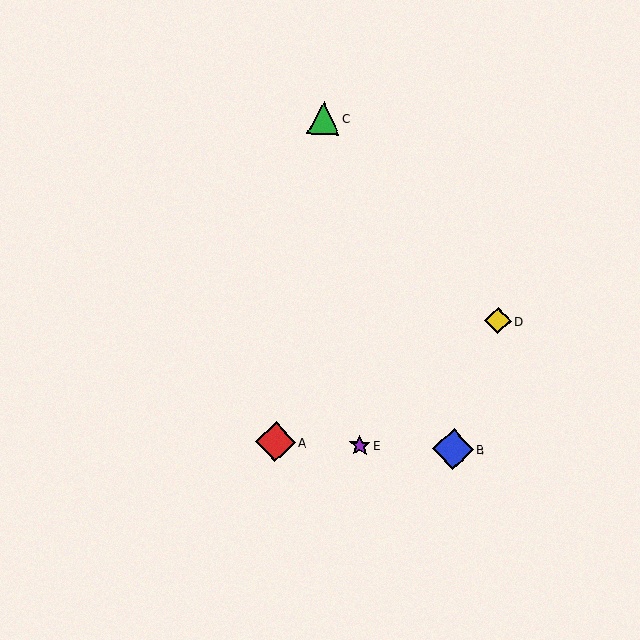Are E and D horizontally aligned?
No, E is at y≈446 and D is at y≈321.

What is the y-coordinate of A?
Object A is at y≈442.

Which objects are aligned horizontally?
Objects A, B, E are aligned horizontally.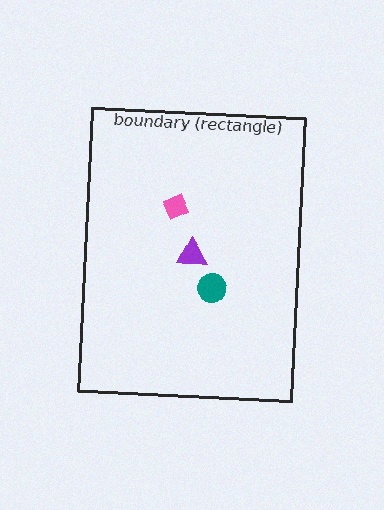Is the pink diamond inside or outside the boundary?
Inside.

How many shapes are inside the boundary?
3 inside, 0 outside.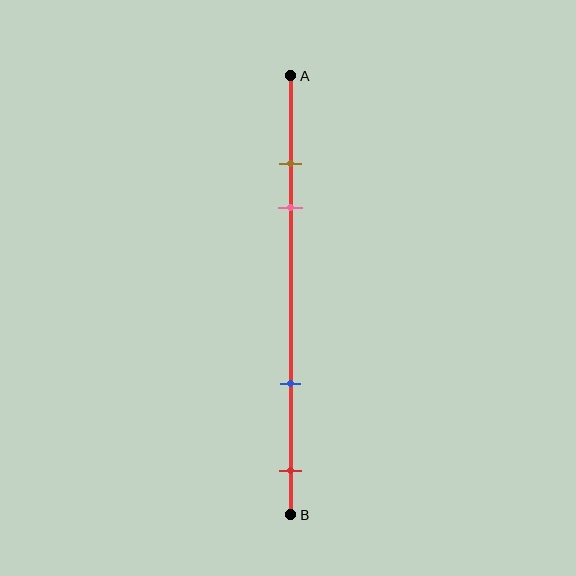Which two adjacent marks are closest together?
The brown and pink marks are the closest adjacent pair.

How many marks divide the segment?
There are 4 marks dividing the segment.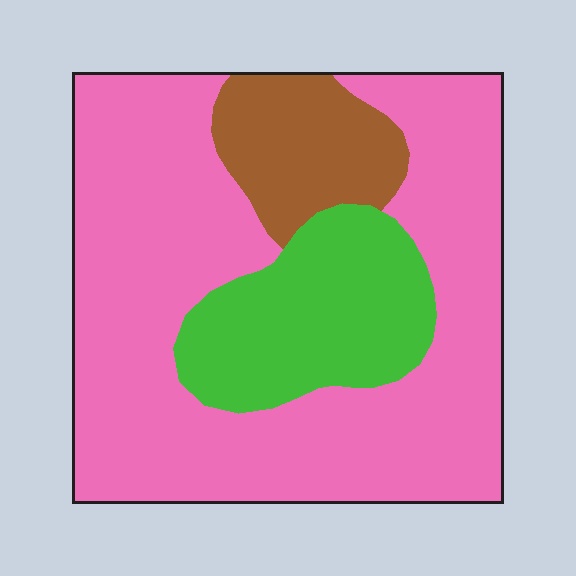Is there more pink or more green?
Pink.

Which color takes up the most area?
Pink, at roughly 70%.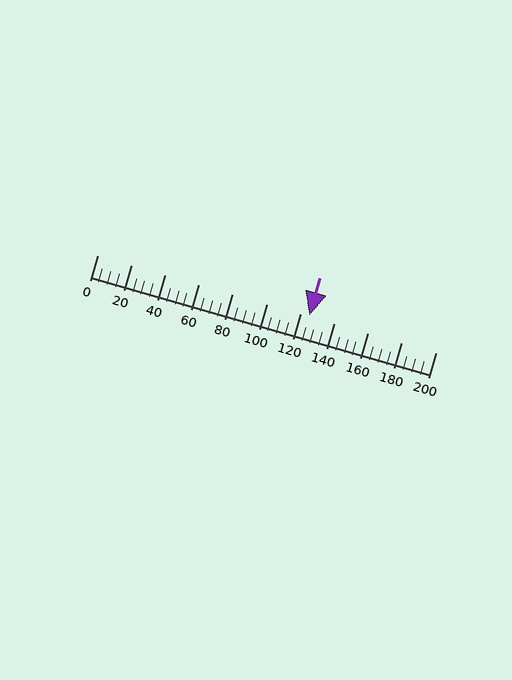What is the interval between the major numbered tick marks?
The major tick marks are spaced 20 units apart.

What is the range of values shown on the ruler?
The ruler shows values from 0 to 200.